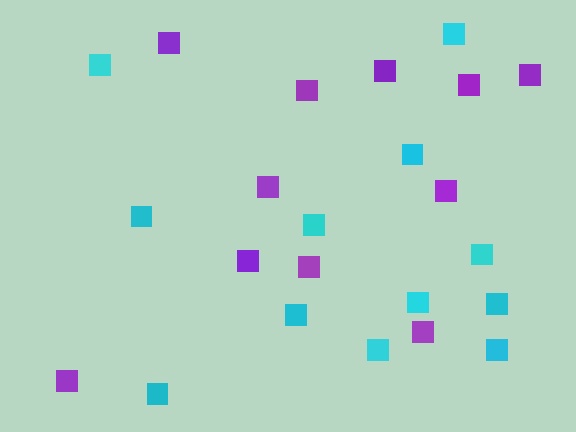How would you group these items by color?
There are 2 groups: one group of cyan squares (12) and one group of purple squares (11).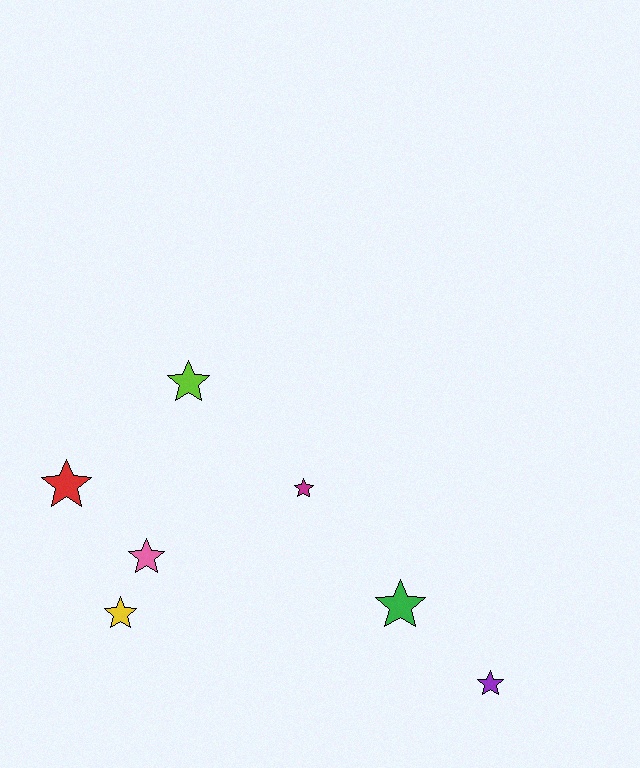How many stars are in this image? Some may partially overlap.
There are 7 stars.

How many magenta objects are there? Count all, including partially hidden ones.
There is 1 magenta object.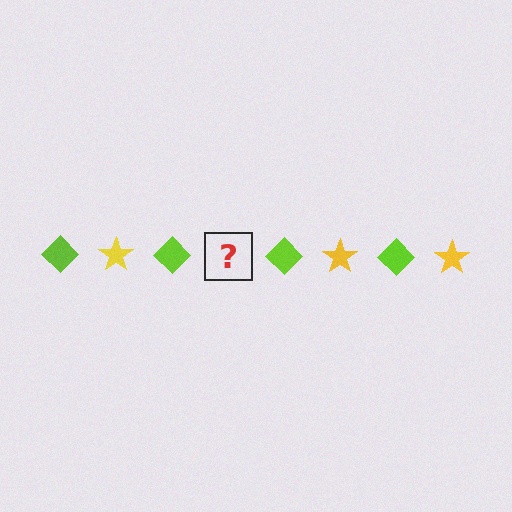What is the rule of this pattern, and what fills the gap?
The rule is that the pattern alternates between lime diamond and yellow star. The gap should be filled with a yellow star.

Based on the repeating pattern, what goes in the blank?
The blank should be a yellow star.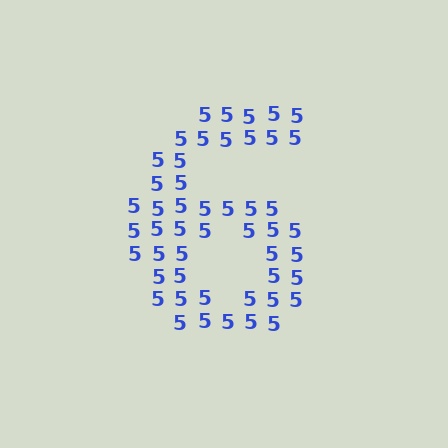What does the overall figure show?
The overall figure shows the digit 6.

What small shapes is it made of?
It is made of small digit 5's.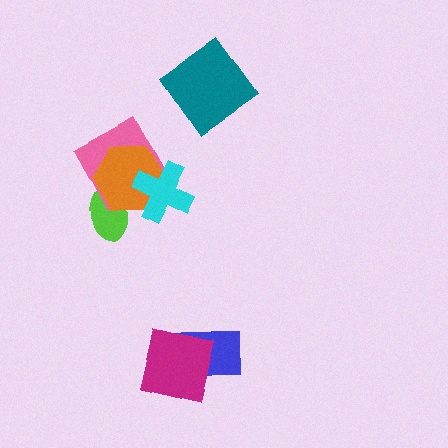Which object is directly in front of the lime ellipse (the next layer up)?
The pink diamond is directly in front of the lime ellipse.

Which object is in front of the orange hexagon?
The cyan cross is in front of the orange hexagon.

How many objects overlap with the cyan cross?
2 objects overlap with the cyan cross.